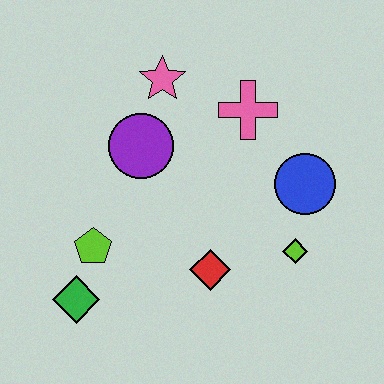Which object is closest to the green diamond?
The lime pentagon is closest to the green diamond.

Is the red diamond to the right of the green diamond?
Yes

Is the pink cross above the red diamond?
Yes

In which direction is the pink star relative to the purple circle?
The pink star is above the purple circle.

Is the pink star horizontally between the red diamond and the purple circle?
Yes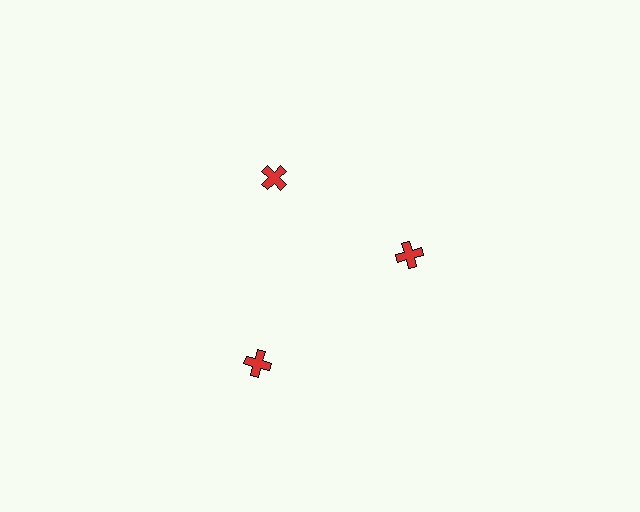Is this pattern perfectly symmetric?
No. The 3 red crosses are arranged in a ring, but one element near the 7 o'clock position is pushed outward from the center, breaking the 3-fold rotational symmetry.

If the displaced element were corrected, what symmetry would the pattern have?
It would have 3-fold rotational symmetry — the pattern would map onto itself every 120 degrees.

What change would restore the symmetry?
The symmetry would be restored by moving it inward, back onto the ring so that all 3 crosses sit at equal angles and equal distance from the center.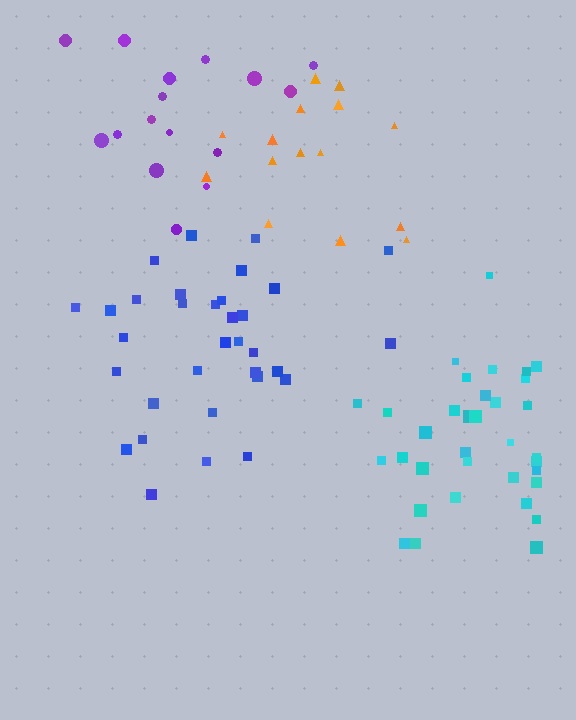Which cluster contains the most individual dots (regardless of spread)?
Cyan (34).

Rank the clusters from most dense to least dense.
cyan, blue, purple, orange.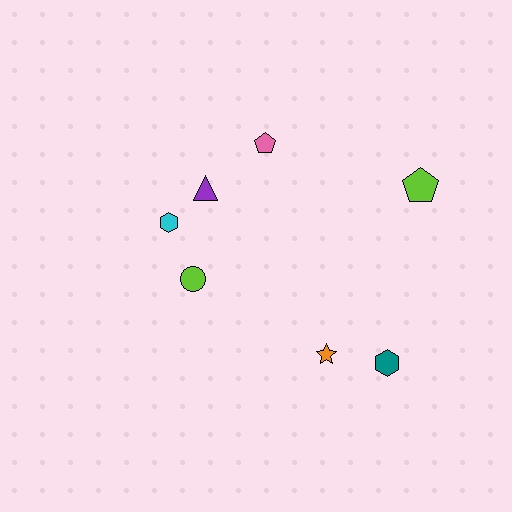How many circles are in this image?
There is 1 circle.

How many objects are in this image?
There are 7 objects.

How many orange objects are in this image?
There is 1 orange object.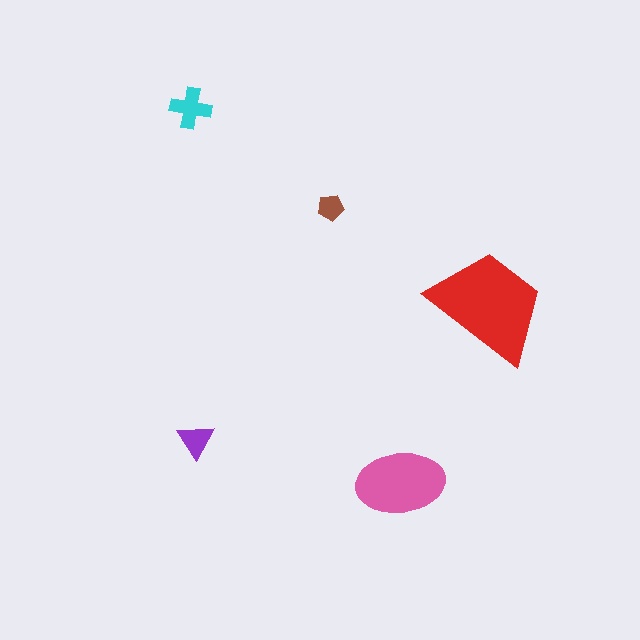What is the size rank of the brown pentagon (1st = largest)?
5th.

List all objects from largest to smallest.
The red trapezoid, the pink ellipse, the cyan cross, the purple triangle, the brown pentagon.